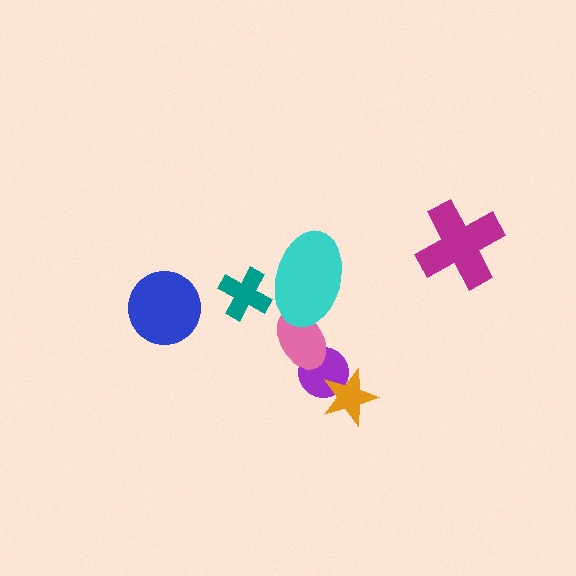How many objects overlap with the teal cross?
1 object overlaps with the teal cross.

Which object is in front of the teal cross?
The cyan ellipse is in front of the teal cross.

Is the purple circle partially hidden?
Yes, it is partially covered by another shape.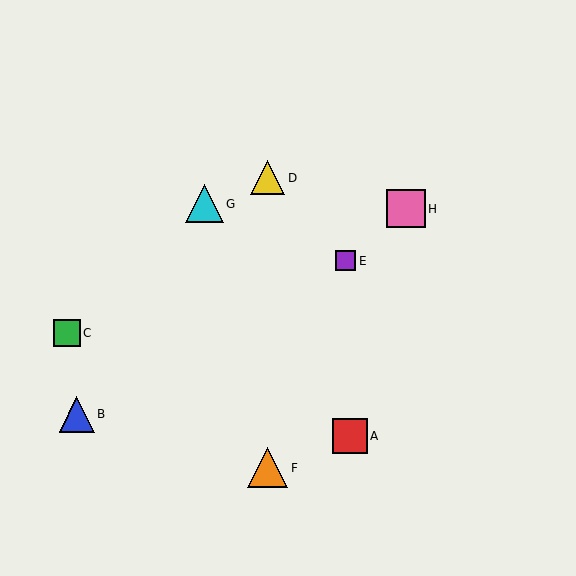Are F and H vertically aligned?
No, F is at x≈268 and H is at x≈406.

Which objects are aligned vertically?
Objects D, F are aligned vertically.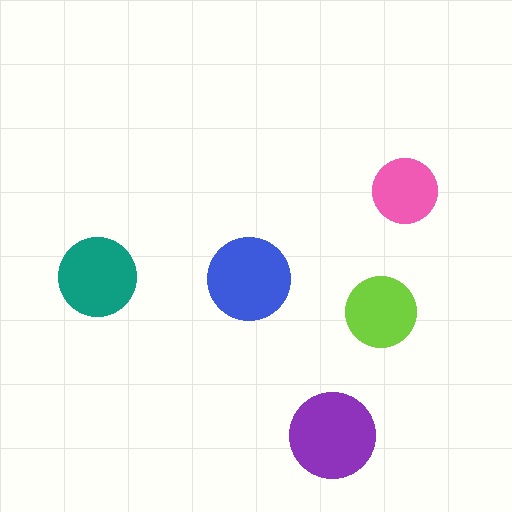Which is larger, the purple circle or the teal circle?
The purple one.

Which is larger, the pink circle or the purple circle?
The purple one.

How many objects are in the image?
There are 5 objects in the image.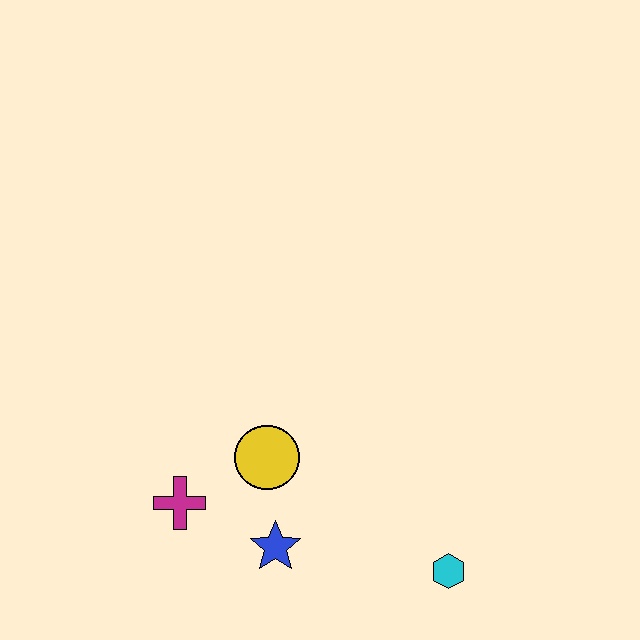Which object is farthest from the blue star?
The cyan hexagon is farthest from the blue star.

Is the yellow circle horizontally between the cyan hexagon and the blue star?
No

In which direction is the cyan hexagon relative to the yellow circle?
The cyan hexagon is to the right of the yellow circle.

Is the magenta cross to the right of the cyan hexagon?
No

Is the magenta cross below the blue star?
No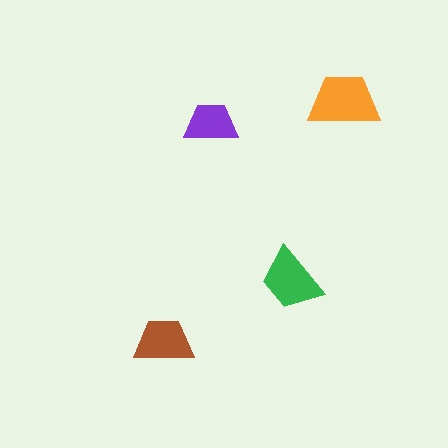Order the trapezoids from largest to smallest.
the orange one, the green one, the brown one, the purple one.